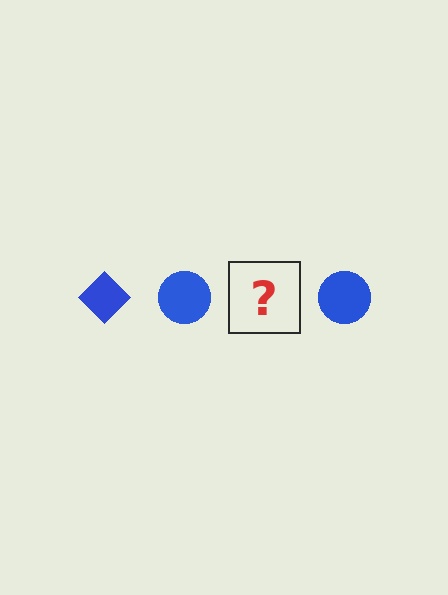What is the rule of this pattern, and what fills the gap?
The rule is that the pattern cycles through diamond, circle shapes in blue. The gap should be filled with a blue diamond.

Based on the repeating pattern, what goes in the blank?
The blank should be a blue diamond.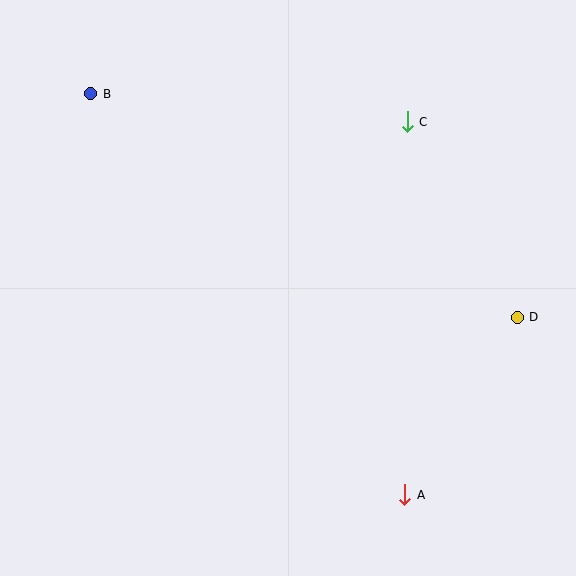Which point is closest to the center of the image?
Point C at (407, 122) is closest to the center.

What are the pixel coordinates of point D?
Point D is at (517, 317).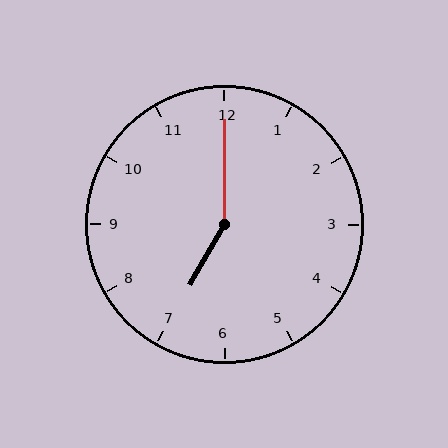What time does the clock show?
7:00.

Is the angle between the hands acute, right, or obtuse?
It is obtuse.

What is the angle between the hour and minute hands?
Approximately 150 degrees.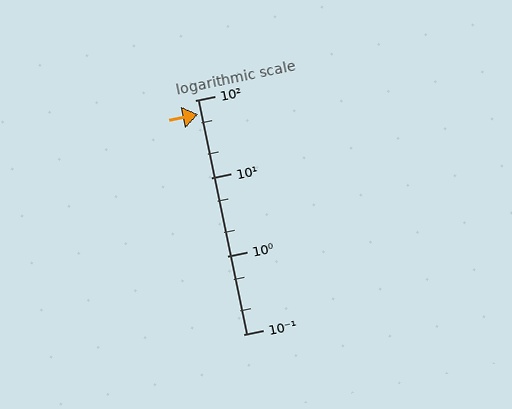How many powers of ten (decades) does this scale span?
The scale spans 3 decades, from 0.1 to 100.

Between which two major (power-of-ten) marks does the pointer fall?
The pointer is between 10 and 100.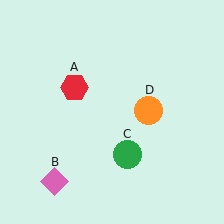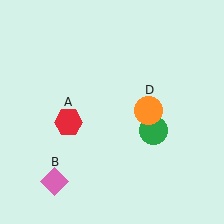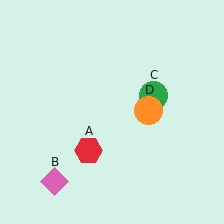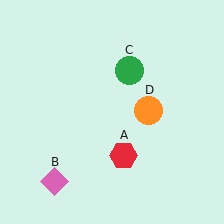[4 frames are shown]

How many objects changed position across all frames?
2 objects changed position: red hexagon (object A), green circle (object C).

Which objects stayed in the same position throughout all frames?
Pink diamond (object B) and orange circle (object D) remained stationary.